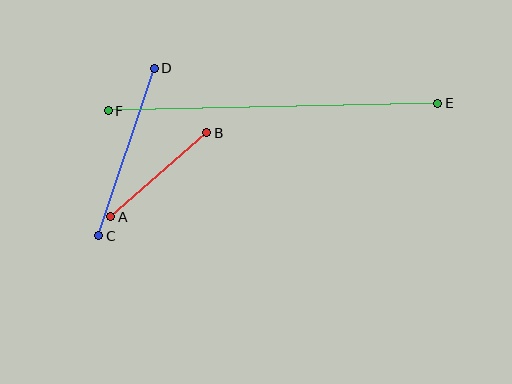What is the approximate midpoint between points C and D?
The midpoint is at approximately (126, 152) pixels.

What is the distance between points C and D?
The distance is approximately 176 pixels.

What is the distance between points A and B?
The distance is approximately 128 pixels.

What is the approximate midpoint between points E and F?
The midpoint is at approximately (273, 107) pixels.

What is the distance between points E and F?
The distance is approximately 330 pixels.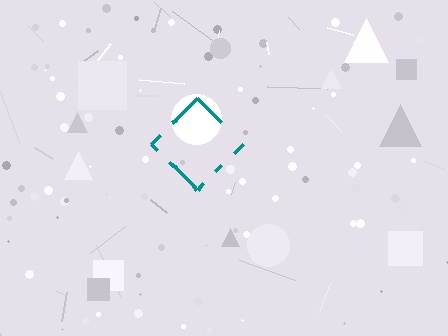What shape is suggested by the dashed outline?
The dashed outline suggests a diamond.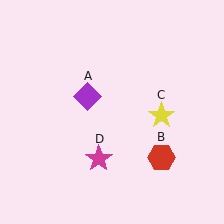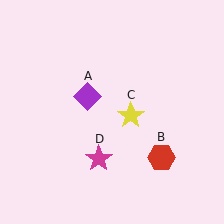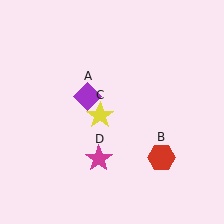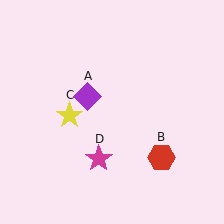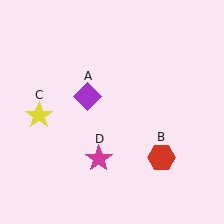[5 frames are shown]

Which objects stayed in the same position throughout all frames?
Purple diamond (object A) and red hexagon (object B) and magenta star (object D) remained stationary.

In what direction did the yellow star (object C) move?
The yellow star (object C) moved left.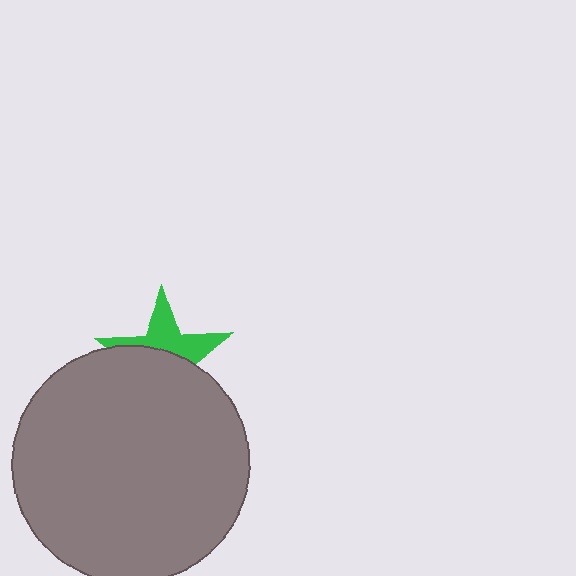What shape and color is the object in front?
The object in front is a gray circle.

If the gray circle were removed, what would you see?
You would see the complete green star.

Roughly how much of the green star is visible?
A small part of it is visible (roughly 44%).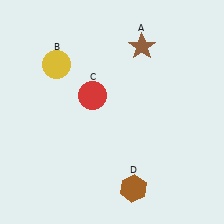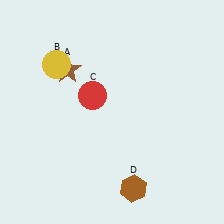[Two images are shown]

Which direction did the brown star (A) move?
The brown star (A) moved left.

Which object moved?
The brown star (A) moved left.